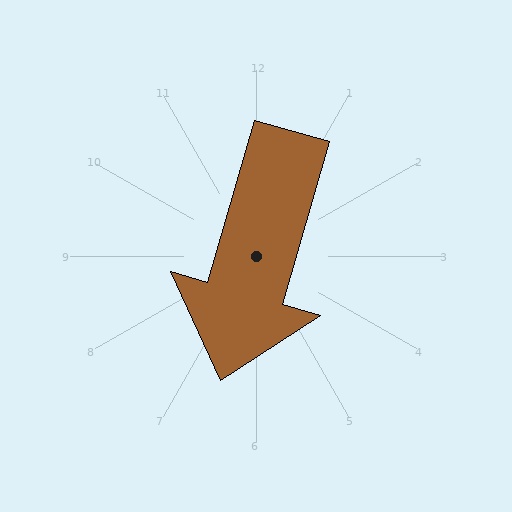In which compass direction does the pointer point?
South.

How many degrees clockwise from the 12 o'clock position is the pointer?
Approximately 196 degrees.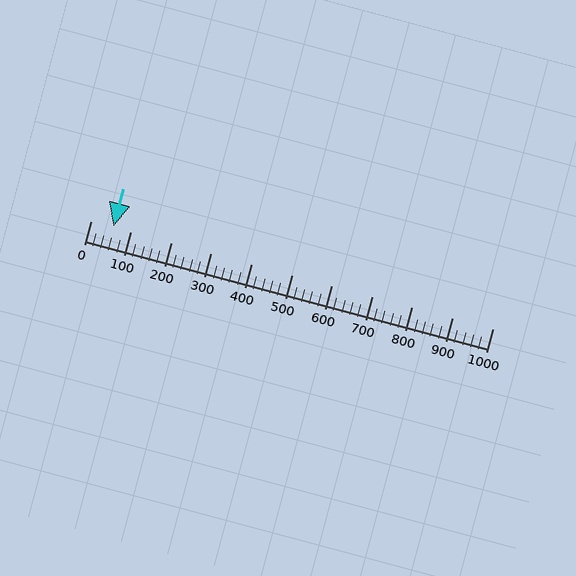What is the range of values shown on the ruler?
The ruler shows values from 0 to 1000.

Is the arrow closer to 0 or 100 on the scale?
The arrow is closer to 100.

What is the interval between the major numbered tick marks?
The major tick marks are spaced 100 units apart.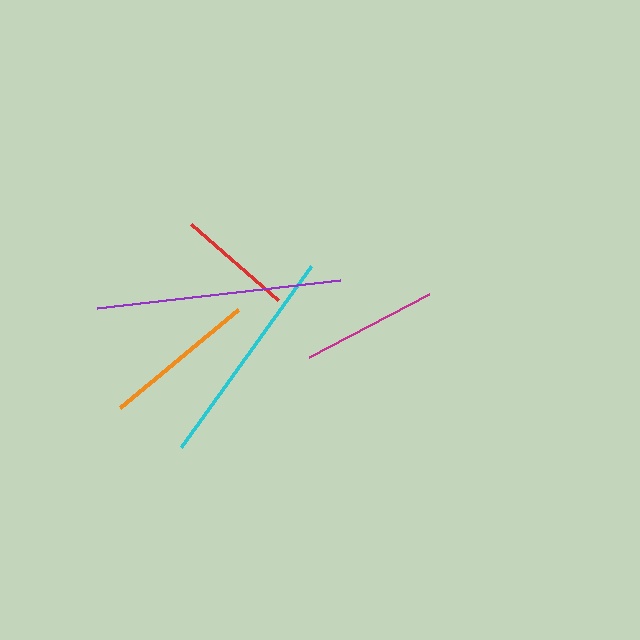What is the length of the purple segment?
The purple segment is approximately 245 pixels long.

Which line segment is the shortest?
The red line is the shortest at approximately 116 pixels.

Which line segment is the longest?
The purple line is the longest at approximately 245 pixels.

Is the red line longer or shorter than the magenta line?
The magenta line is longer than the red line.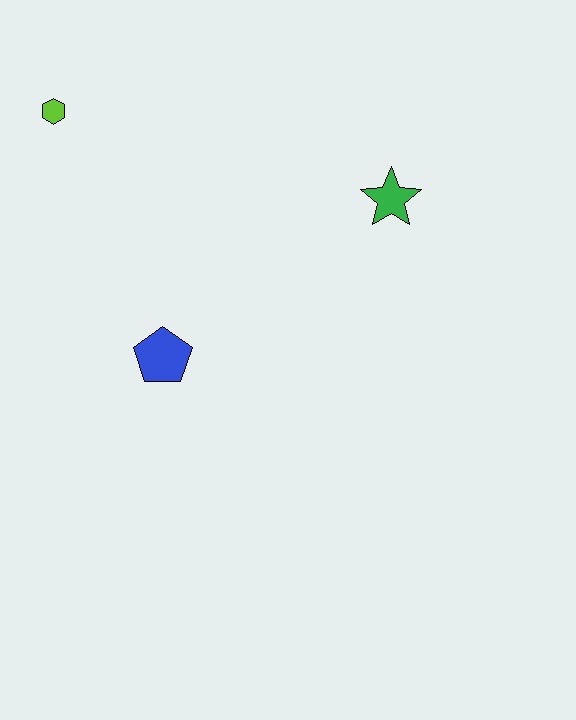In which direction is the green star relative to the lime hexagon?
The green star is to the right of the lime hexagon.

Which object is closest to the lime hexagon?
The blue pentagon is closest to the lime hexagon.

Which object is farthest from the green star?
The lime hexagon is farthest from the green star.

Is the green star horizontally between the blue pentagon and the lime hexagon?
No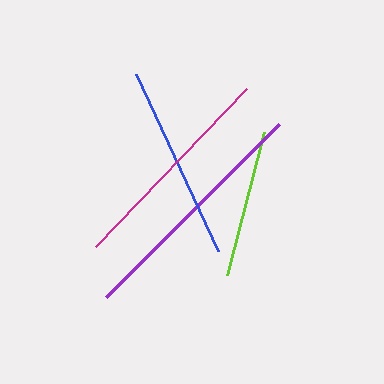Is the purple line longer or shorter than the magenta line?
The purple line is longer than the magenta line.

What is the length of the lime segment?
The lime segment is approximately 147 pixels long.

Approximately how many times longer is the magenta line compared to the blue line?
The magenta line is approximately 1.1 times the length of the blue line.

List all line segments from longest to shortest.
From longest to shortest: purple, magenta, blue, lime.